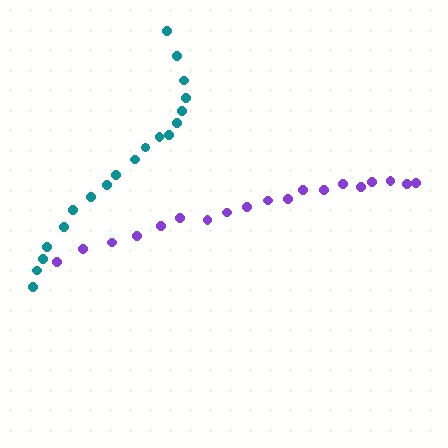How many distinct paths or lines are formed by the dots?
There are 2 distinct paths.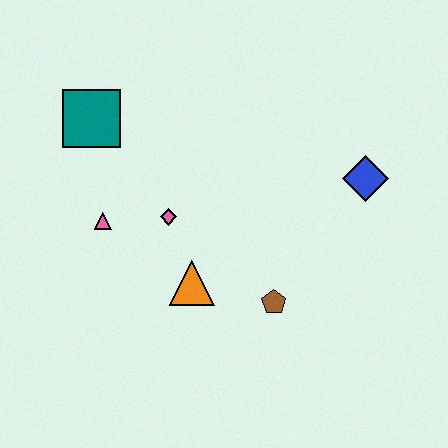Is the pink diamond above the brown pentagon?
Yes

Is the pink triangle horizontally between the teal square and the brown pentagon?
Yes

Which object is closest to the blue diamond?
The brown pentagon is closest to the blue diamond.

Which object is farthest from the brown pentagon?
The teal square is farthest from the brown pentagon.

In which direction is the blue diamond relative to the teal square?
The blue diamond is to the right of the teal square.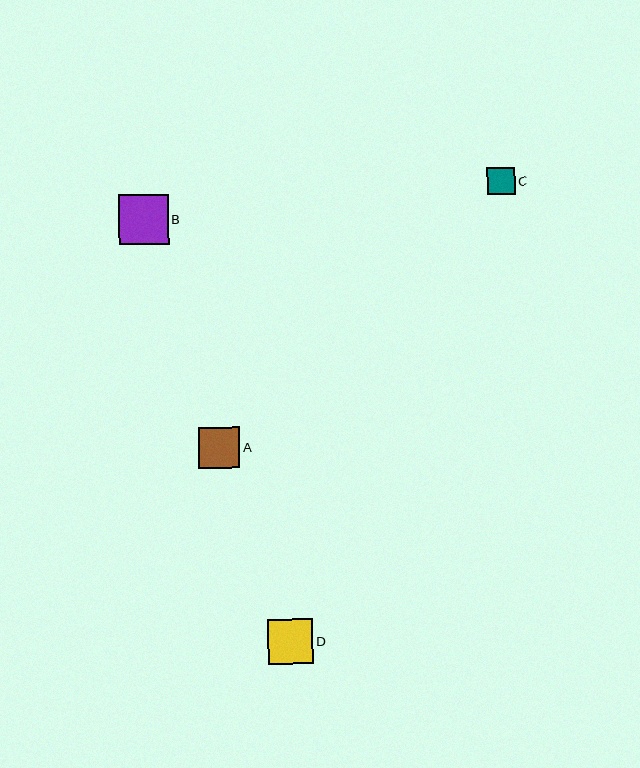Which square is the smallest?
Square C is the smallest with a size of approximately 28 pixels.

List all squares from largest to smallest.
From largest to smallest: B, D, A, C.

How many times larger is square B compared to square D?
Square B is approximately 1.1 times the size of square D.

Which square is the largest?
Square B is the largest with a size of approximately 50 pixels.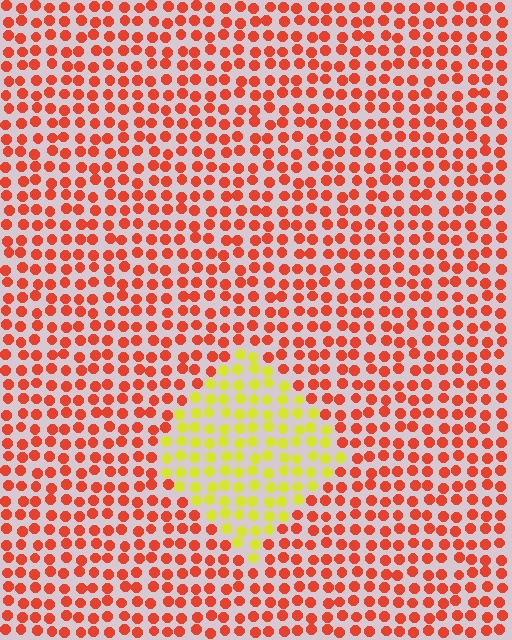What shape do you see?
I see a diamond.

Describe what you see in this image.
The image is filled with small red elements in a uniform arrangement. A diamond-shaped region is visible where the elements are tinted to a slightly different hue, forming a subtle color boundary.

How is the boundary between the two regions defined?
The boundary is defined purely by a slight shift in hue (about 59 degrees). Spacing, size, and orientation are identical on both sides.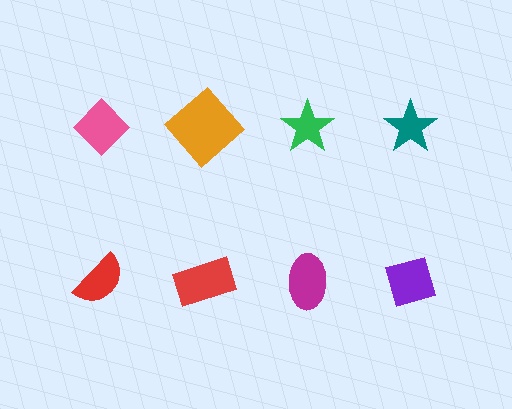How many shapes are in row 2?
4 shapes.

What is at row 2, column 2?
A red rectangle.